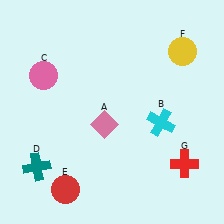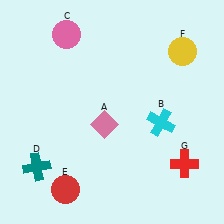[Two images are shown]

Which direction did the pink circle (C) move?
The pink circle (C) moved up.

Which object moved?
The pink circle (C) moved up.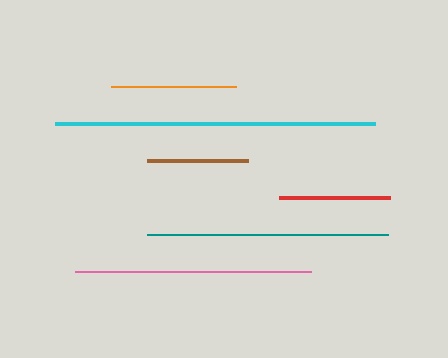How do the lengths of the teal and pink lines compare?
The teal and pink lines are approximately the same length.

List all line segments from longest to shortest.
From longest to shortest: cyan, teal, pink, orange, red, brown.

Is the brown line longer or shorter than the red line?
The red line is longer than the brown line.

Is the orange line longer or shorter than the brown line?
The orange line is longer than the brown line.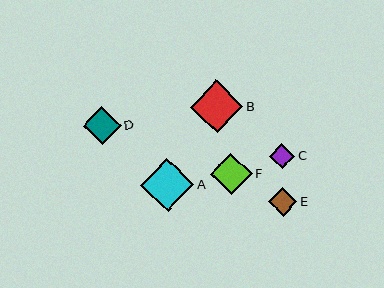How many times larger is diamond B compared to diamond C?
Diamond B is approximately 2.1 times the size of diamond C.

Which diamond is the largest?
Diamond A is the largest with a size of approximately 53 pixels.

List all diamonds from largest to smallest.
From largest to smallest: A, B, F, D, E, C.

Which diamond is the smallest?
Diamond C is the smallest with a size of approximately 25 pixels.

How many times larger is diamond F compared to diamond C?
Diamond F is approximately 1.6 times the size of diamond C.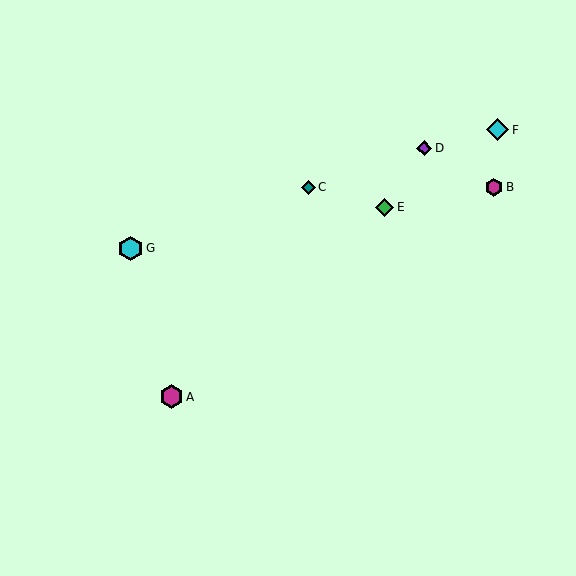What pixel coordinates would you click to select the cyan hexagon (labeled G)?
Click at (131, 248) to select the cyan hexagon G.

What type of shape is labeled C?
Shape C is a teal diamond.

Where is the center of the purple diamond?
The center of the purple diamond is at (424, 148).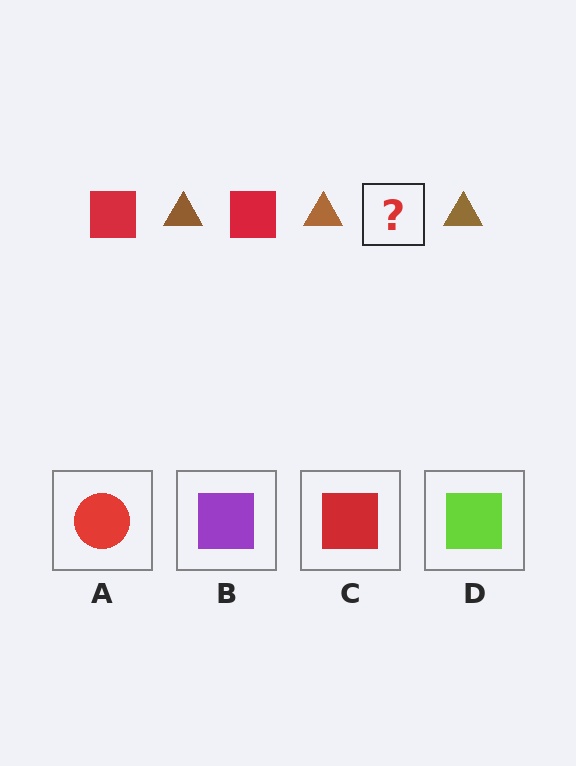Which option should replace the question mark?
Option C.